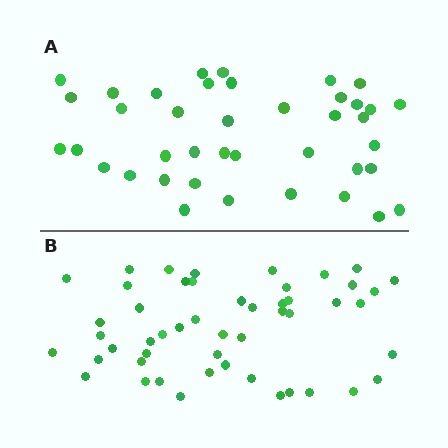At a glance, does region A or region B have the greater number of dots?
Region B (the bottom region) has more dots.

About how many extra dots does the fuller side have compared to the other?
Region B has roughly 10 or so more dots than region A.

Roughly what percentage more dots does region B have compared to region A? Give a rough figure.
About 25% more.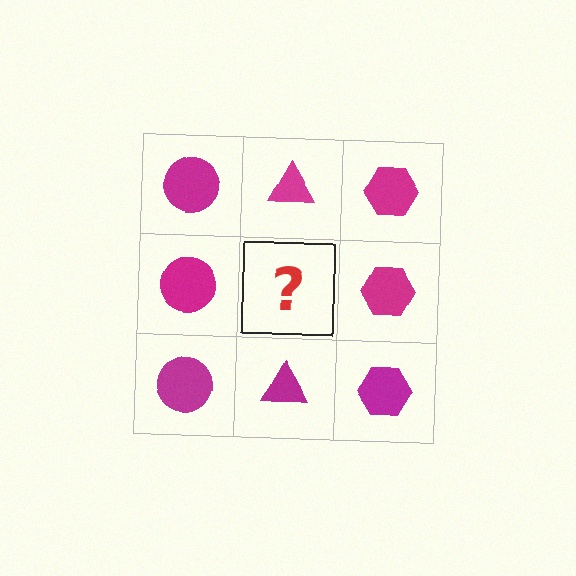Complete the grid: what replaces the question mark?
The question mark should be replaced with a magenta triangle.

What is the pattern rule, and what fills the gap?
The rule is that each column has a consistent shape. The gap should be filled with a magenta triangle.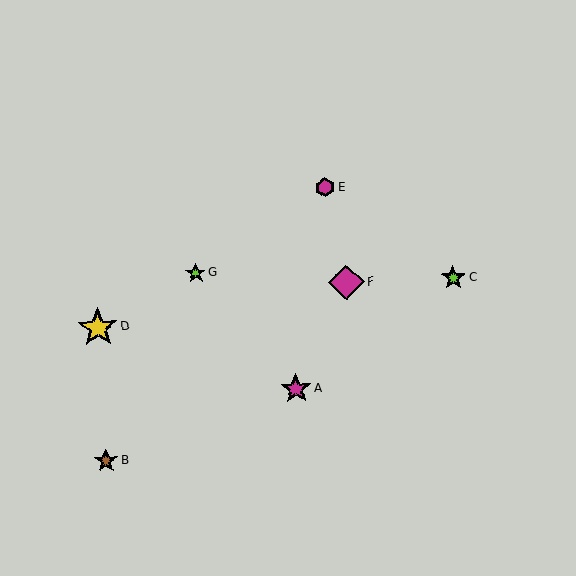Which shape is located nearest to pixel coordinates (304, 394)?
The magenta star (labeled A) at (296, 389) is nearest to that location.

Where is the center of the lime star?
The center of the lime star is at (453, 278).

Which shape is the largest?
The yellow star (labeled D) is the largest.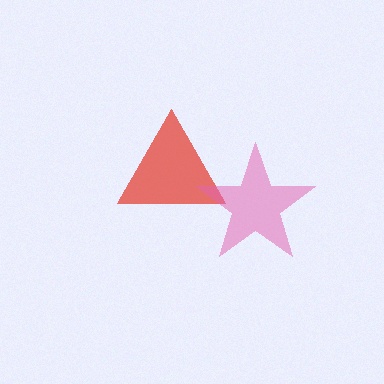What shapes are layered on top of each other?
The layered shapes are: a red triangle, a pink star.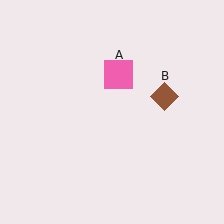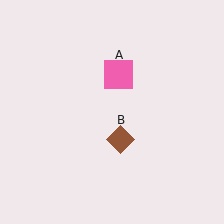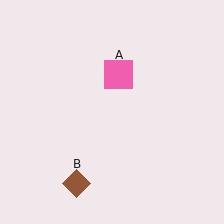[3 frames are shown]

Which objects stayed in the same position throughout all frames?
Pink square (object A) remained stationary.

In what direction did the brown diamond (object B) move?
The brown diamond (object B) moved down and to the left.